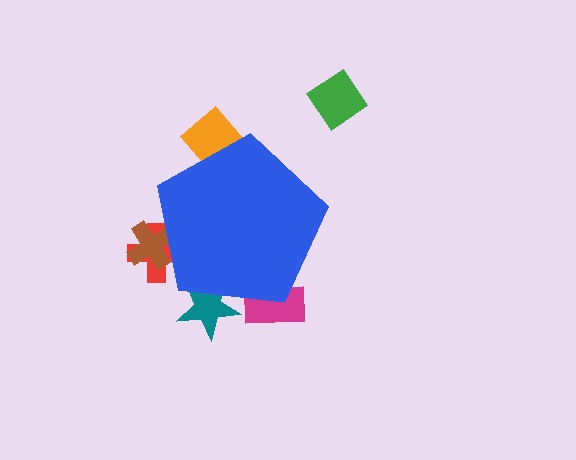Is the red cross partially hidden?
Yes, the red cross is partially hidden behind the blue pentagon.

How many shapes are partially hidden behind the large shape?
5 shapes are partially hidden.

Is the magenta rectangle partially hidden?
Yes, the magenta rectangle is partially hidden behind the blue pentagon.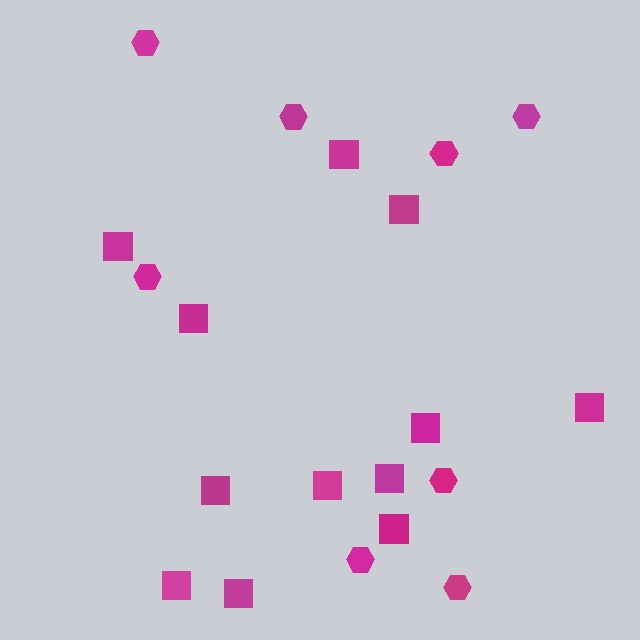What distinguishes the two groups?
There are 2 groups: one group of squares (12) and one group of hexagons (8).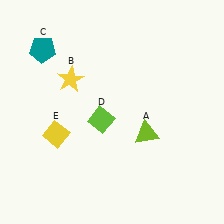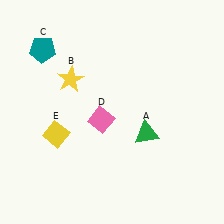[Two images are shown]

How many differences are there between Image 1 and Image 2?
There are 2 differences between the two images.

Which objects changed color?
A changed from lime to green. D changed from lime to pink.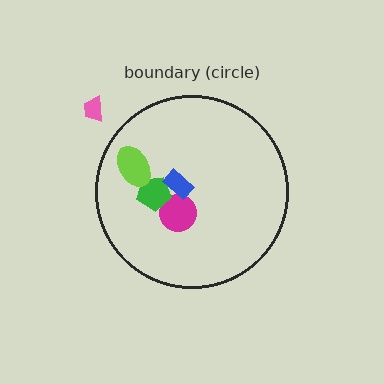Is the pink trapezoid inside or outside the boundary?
Outside.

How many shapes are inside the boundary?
4 inside, 1 outside.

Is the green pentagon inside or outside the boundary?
Inside.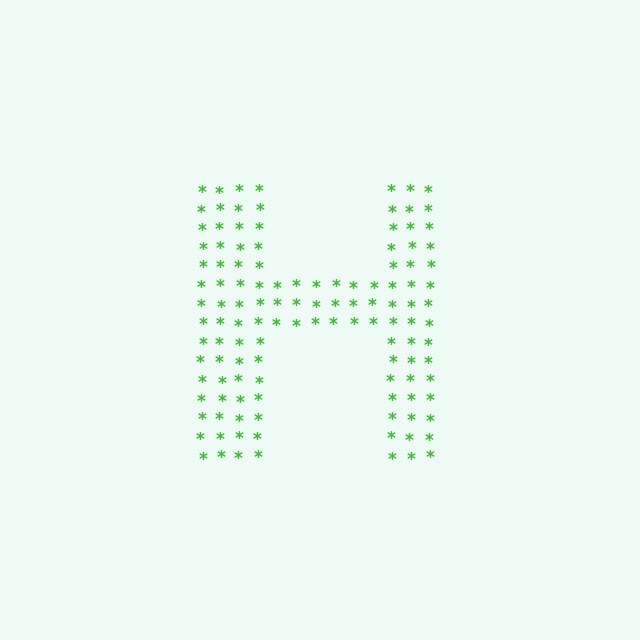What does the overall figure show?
The overall figure shows the letter H.